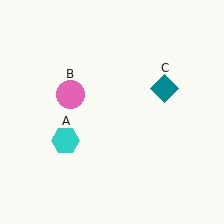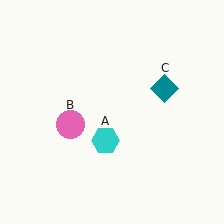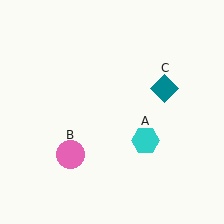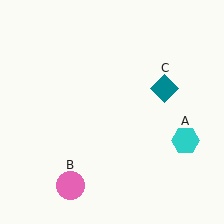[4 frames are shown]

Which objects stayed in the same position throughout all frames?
Teal diamond (object C) remained stationary.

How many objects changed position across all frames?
2 objects changed position: cyan hexagon (object A), pink circle (object B).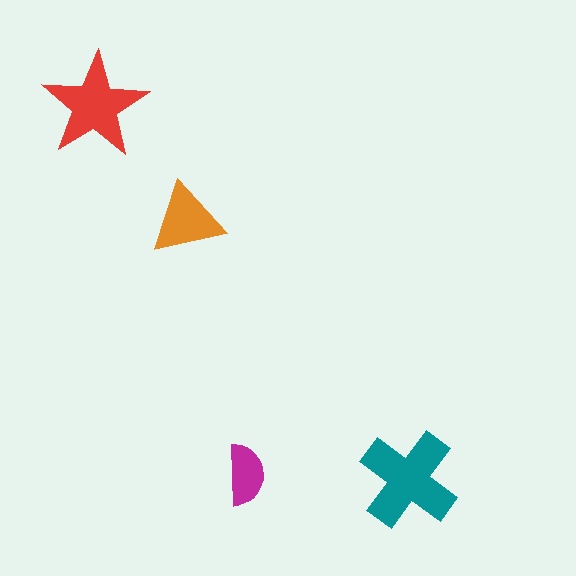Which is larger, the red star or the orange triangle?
The red star.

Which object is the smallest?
The magenta semicircle.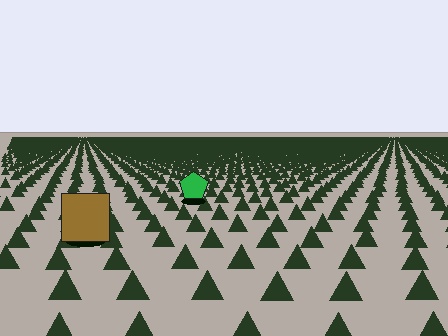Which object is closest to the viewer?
The brown square is closest. The texture marks near it are larger and more spread out.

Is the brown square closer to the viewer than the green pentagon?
Yes. The brown square is closer — you can tell from the texture gradient: the ground texture is coarser near it.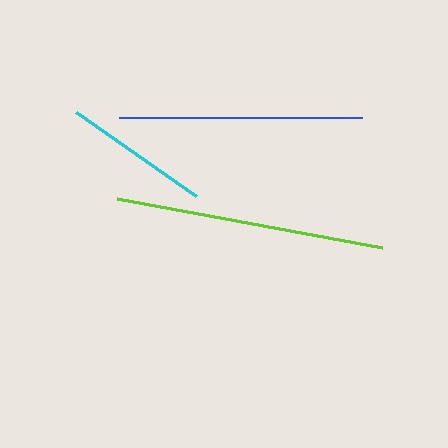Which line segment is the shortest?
The cyan line is the shortest at approximately 147 pixels.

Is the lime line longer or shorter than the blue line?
The lime line is longer than the blue line.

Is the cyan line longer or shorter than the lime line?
The lime line is longer than the cyan line.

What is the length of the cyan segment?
The cyan segment is approximately 147 pixels long.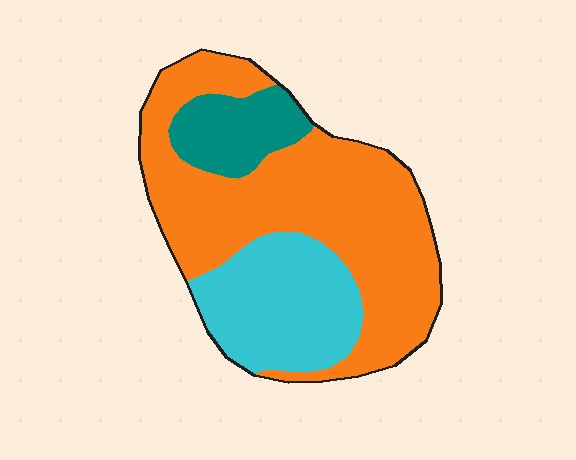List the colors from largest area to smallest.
From largest to smallest: orange, cyan, teal.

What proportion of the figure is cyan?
Cyan takes up about one quarter (1/4) of the figure.